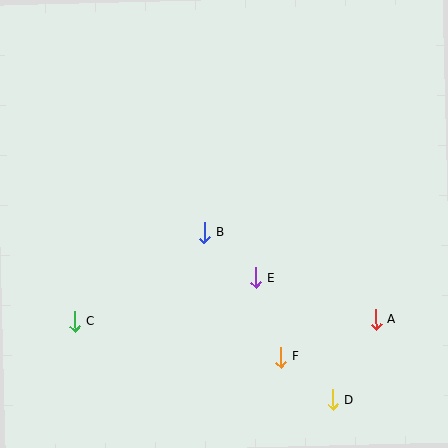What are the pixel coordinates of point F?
Point F is at (280, 357).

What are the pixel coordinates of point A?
Point A is at (376, 319).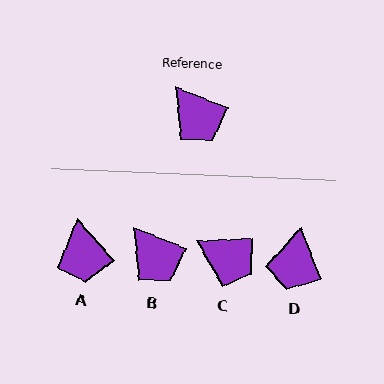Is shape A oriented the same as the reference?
No, it is off by about 27 degrees.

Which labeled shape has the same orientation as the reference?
B.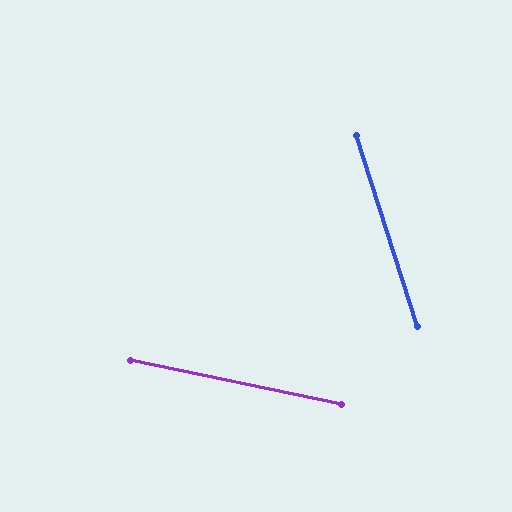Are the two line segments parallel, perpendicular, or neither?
Neither parallel nor perpendicular — they differ by about 60°.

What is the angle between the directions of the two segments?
Approximately 60 degrees.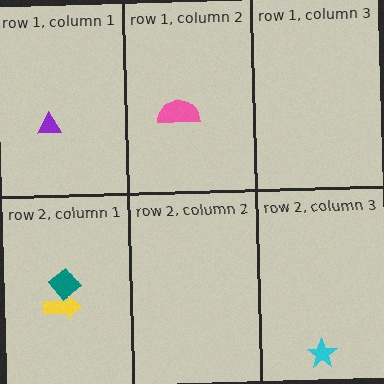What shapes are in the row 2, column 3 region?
The cyan star.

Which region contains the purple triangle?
The row 1, column 1 region.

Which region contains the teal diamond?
The row 2, column 1 region.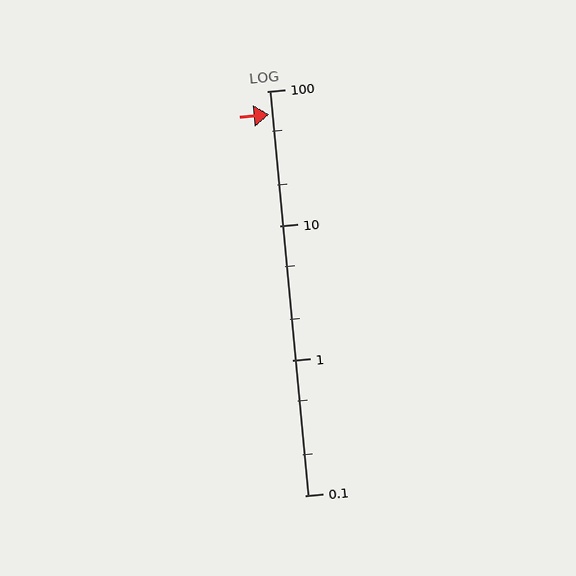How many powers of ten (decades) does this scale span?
The scale spans 3 decades, from 0.1 to 100.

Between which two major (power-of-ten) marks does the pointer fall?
The pointer is between 10 and 100.